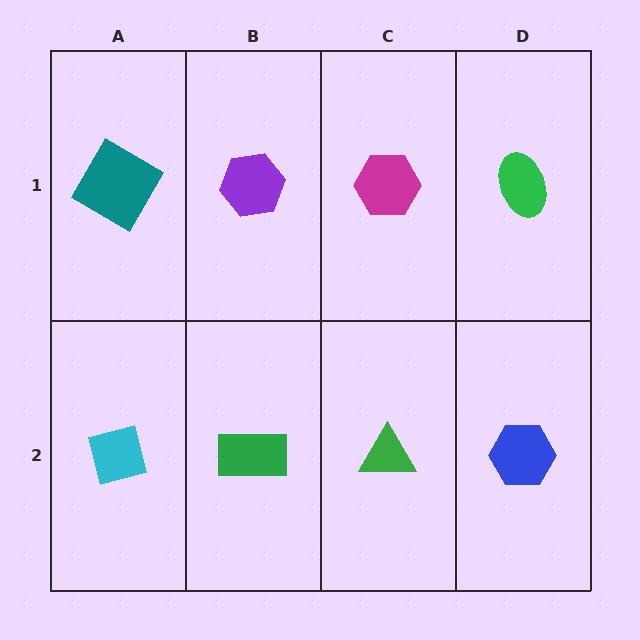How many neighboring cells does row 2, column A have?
2.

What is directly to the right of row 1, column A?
A purple hexagon.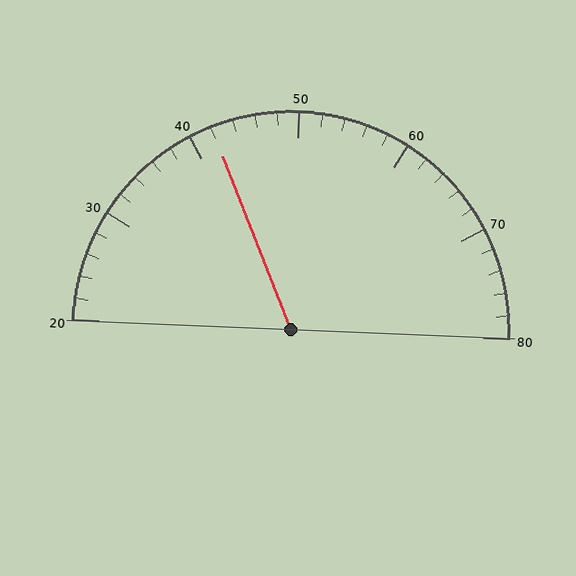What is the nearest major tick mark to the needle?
The nearest major tick mark is 40.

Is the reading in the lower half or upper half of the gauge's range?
The reading is in the lower half of the range (20 to 80).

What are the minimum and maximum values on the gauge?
The gauge ranges from 20 to 80.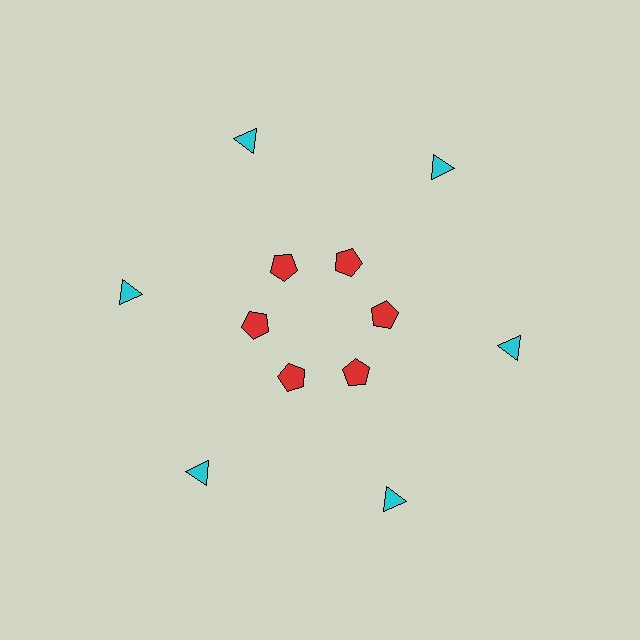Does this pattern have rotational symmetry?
Yes, this pattern has 6-fold rotational symmetry. It looks the same after rotating 60 degrees around the center.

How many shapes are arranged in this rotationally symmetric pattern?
There are 12 shapes, arranged in 6 groups of 2.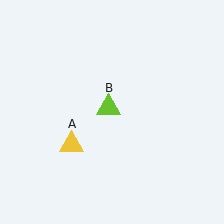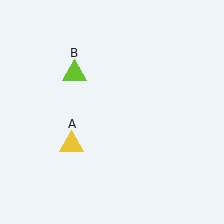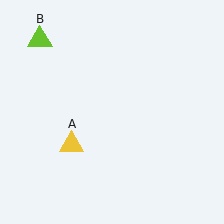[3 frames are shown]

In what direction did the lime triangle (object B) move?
The lime triangle (object B) moved up and to the left.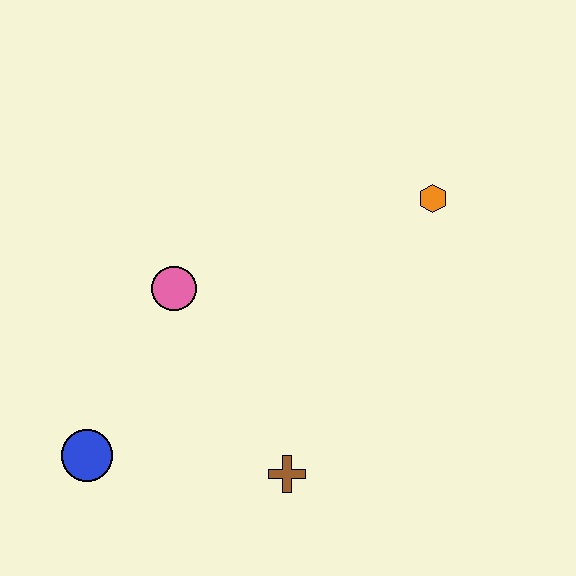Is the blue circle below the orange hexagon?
Yes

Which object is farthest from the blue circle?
The orange hexagon is farthest from the blue circle.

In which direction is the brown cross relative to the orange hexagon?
The brown cross is below the orange hexagon.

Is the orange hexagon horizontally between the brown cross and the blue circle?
No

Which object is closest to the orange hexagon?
The pink circle is closest to the orange hexagon.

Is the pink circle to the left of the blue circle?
No